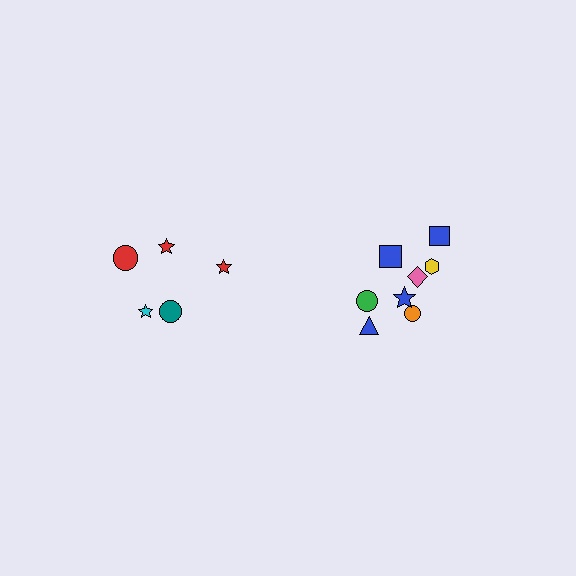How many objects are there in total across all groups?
There are 13 objects.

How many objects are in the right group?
There are 8 objects.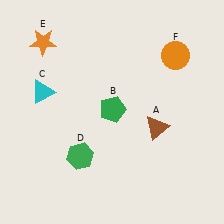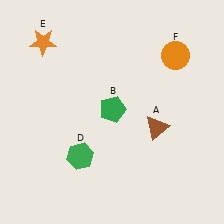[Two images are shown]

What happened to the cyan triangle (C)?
The cyan triangle (C) was removed in Image 2. It was in the top-left area of Image 1.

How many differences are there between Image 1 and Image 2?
There is 1 difference between the two images.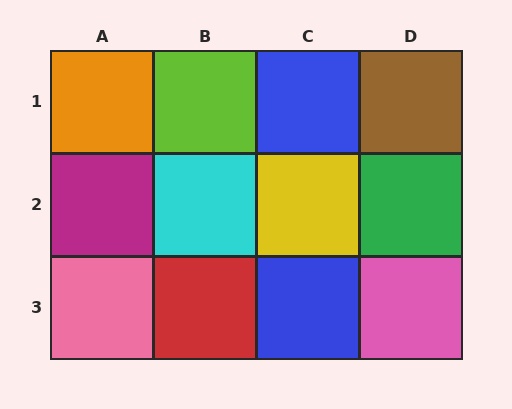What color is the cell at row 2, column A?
Magenta.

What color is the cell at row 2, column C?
Yellow.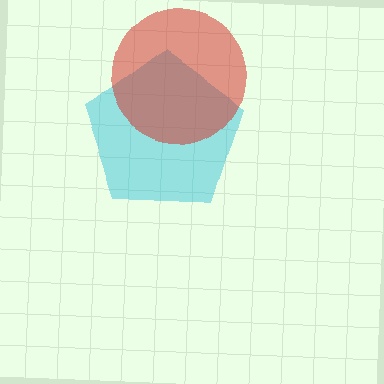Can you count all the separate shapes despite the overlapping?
Yes, there are 2 separate shapes.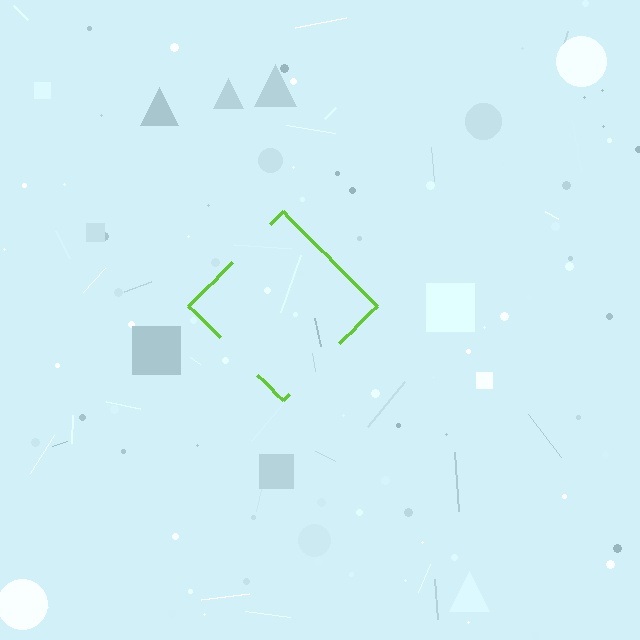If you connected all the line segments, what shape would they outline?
They would outline a diamond.